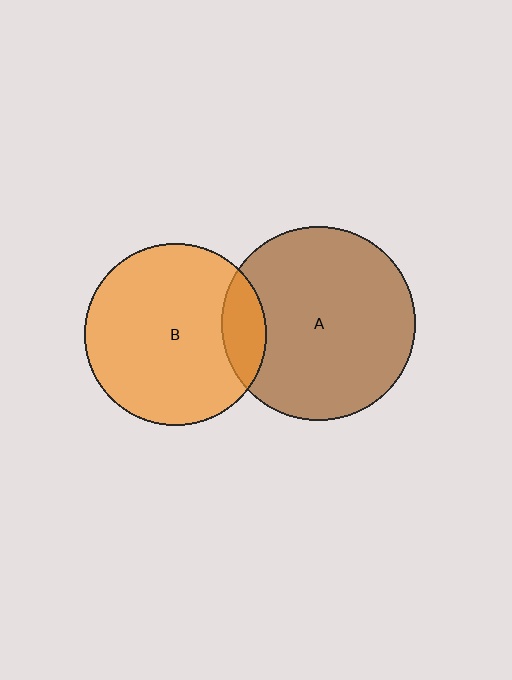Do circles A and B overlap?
Yes.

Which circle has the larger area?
Circle A (brown).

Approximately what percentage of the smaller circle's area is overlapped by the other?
Approximately 15%.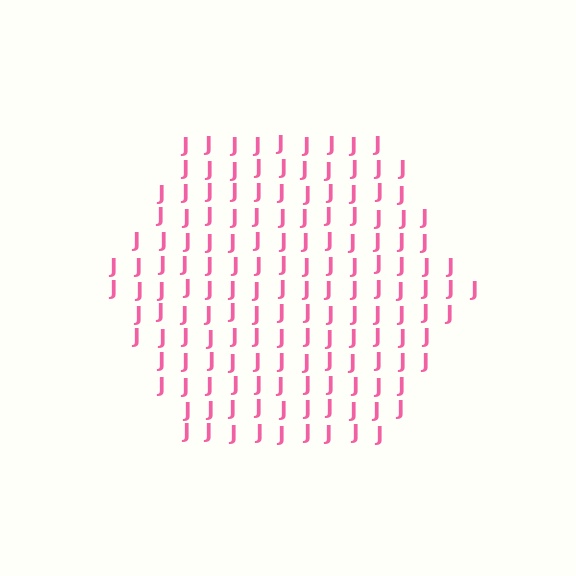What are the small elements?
The small elements are letter J's.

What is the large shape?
The large shape is a hexagon.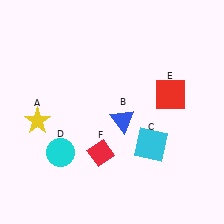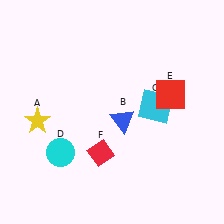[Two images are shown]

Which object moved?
The cyan square (C) moved up.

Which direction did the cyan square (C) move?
The cyan square (C) moved up.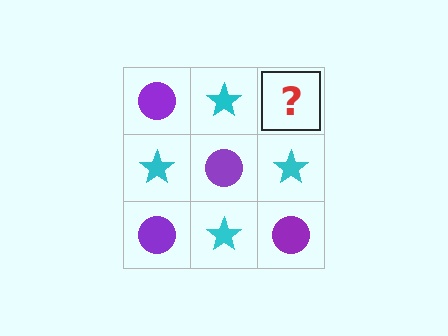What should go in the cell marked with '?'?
The missing cell should contain a purple circle.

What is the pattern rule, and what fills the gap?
The rule is that it alternates purple circle and cyan star in a checkerboard pattern. The gap should be filled with a purple circle.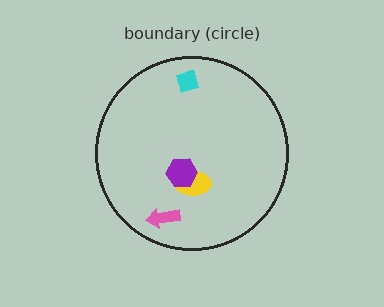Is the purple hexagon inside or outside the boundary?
Inside.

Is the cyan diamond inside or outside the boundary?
Inside.